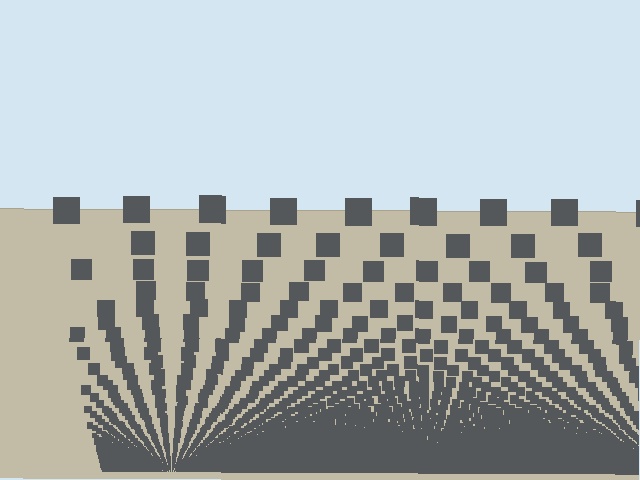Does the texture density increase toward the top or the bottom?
Density increases toward the bottom.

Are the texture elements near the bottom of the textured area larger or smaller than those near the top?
Smaller. The gradient is inverted — elements near the bottom are smaller and denser.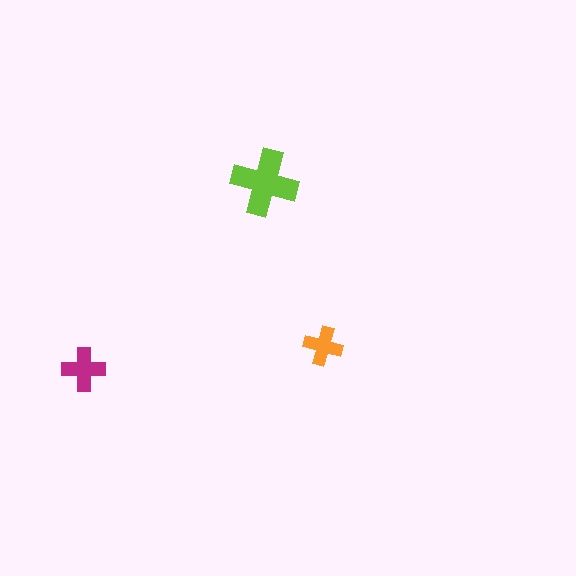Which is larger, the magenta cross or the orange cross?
The magenta one.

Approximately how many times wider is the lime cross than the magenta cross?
About 1.5 times wider.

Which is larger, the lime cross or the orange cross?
The lime one.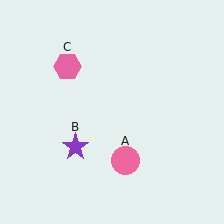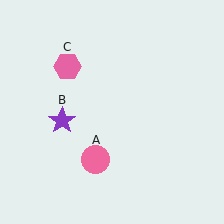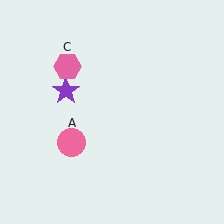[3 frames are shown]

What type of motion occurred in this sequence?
The pink circle (object A), purple star (object B) rotated clockwise around the center of the scene.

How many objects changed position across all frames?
2 objects changed position: pink circle (object A), purple star (object B).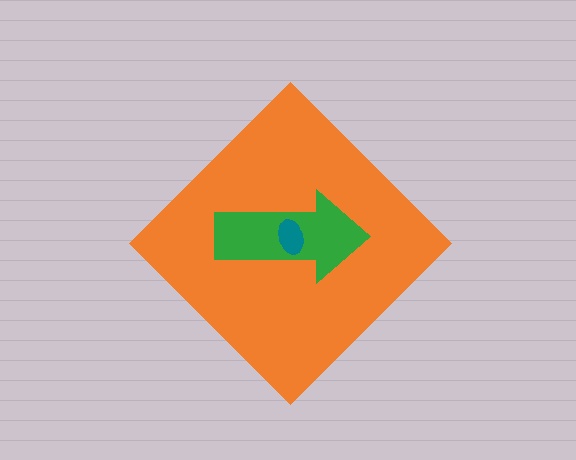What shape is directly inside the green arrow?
The teal ellipse.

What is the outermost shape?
The orange diamond.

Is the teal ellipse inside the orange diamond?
Yes.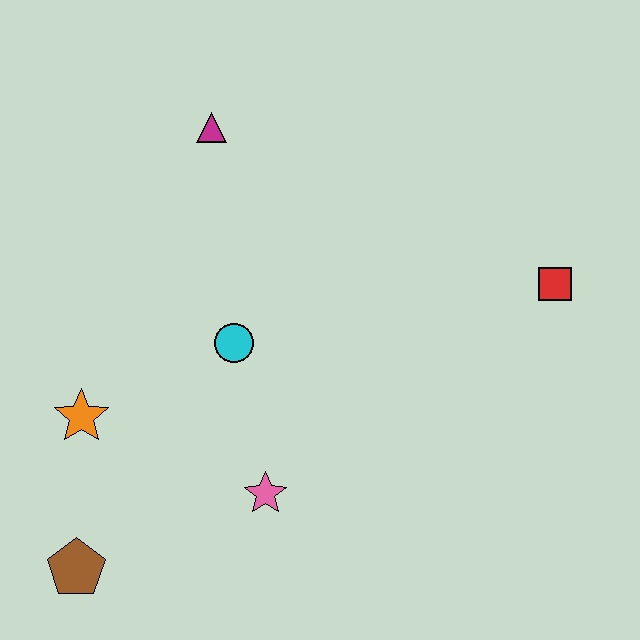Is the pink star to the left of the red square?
Yes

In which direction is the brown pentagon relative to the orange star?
The brown pentagon is below the orange star.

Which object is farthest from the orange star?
The red square is farthest from the orange star.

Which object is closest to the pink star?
The cyan circle is closest to the pink star.